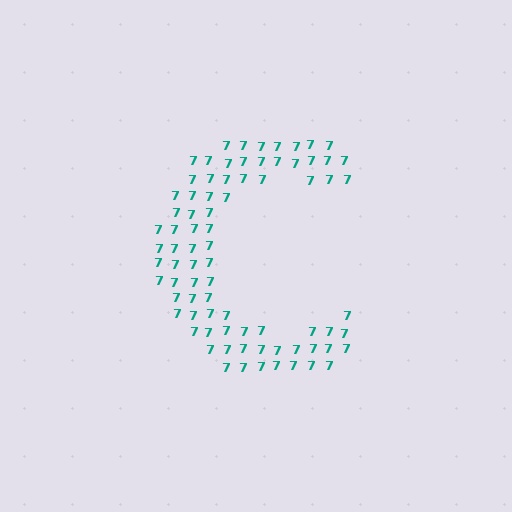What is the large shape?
The large shape is the letter C.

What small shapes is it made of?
It is made of small digit 7's.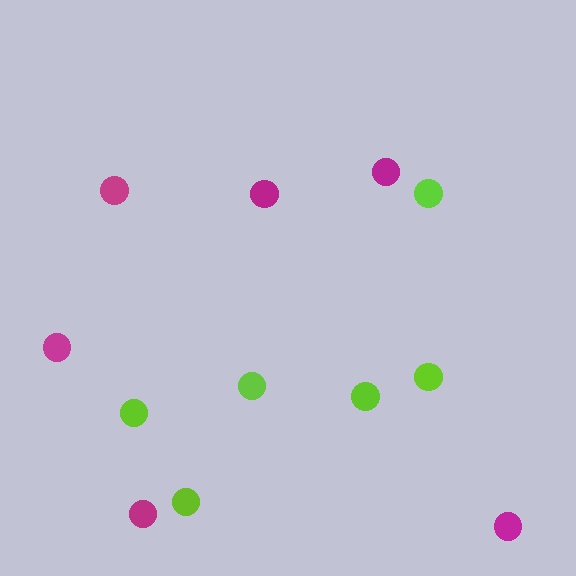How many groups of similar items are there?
There are 2 groups: one group of magenta circles (6) and one group of lime circles (6).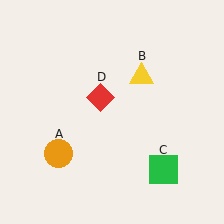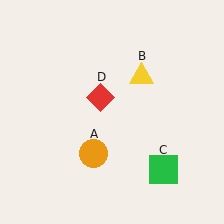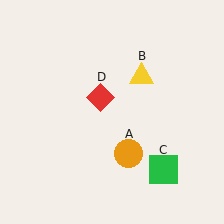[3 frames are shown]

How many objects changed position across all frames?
1 object changed position: orange circle (object A).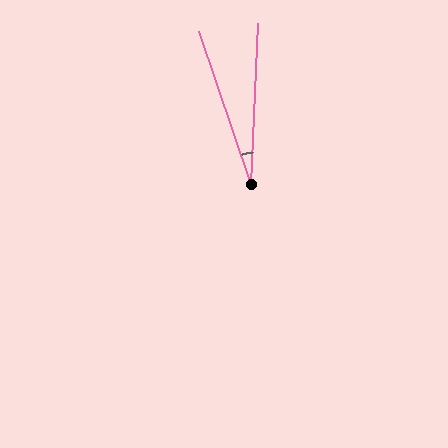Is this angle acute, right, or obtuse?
It is acute.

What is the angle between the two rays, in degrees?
Approximately 21 degrees.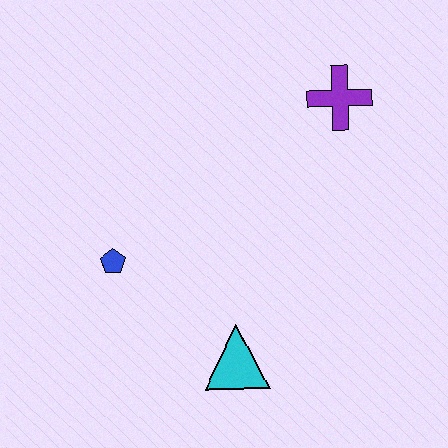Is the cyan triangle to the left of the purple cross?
Yes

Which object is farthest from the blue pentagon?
The purple cross is farthest from the blue pentagon.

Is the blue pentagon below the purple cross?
Yes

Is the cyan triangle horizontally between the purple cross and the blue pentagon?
Yes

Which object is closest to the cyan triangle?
The blue pentagon is closest to the cyan triangle.